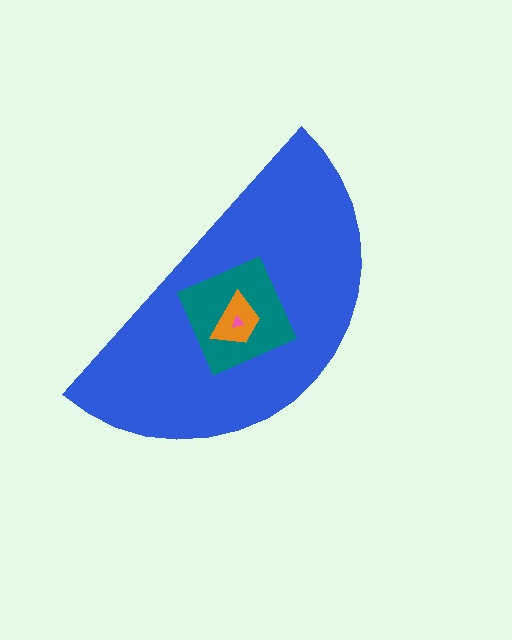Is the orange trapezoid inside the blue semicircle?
Yes.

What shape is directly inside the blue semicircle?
The teal diamond.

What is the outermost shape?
The blue semicircle.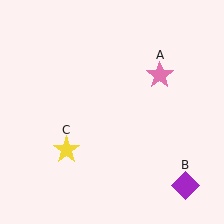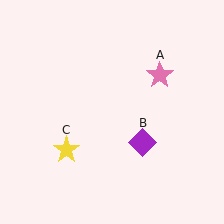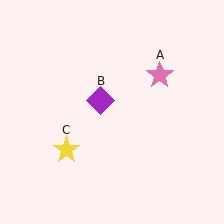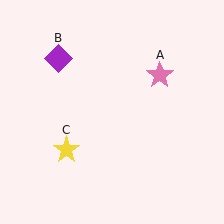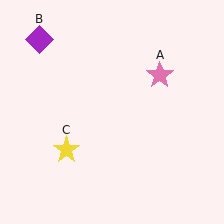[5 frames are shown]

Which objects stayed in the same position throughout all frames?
Pink star (object A) and yellow star (object C) remained stationary.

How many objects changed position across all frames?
1 object changed position: purple diamond (object B).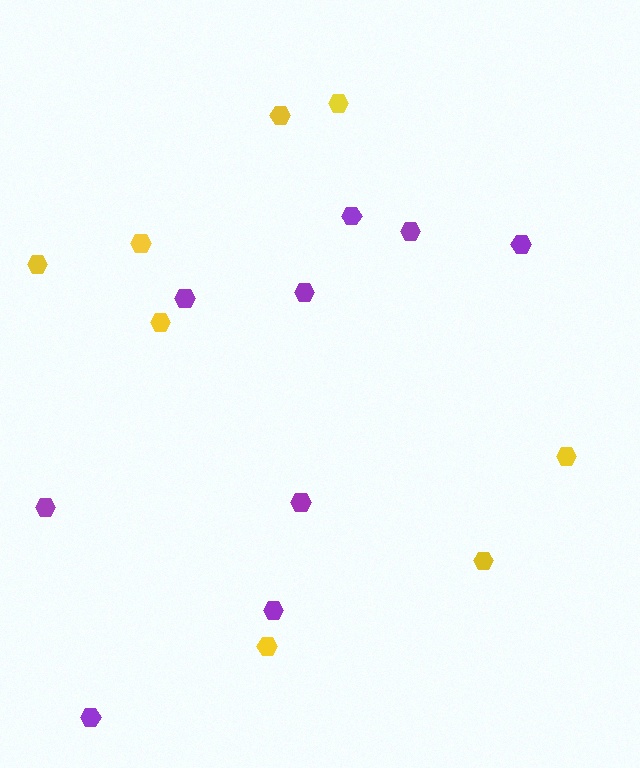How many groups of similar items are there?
There are 2 groups: one group of yellow hexagons (8) and one group of purple hexagons (9).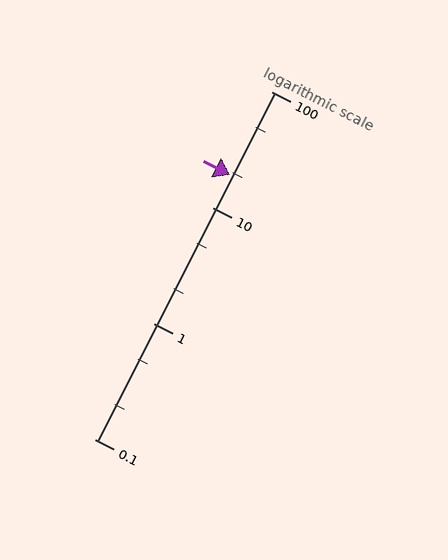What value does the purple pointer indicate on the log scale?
The pointer indicates approximately 19.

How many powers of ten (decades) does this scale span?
The scale spans 3 decades, from 0.1 to 100.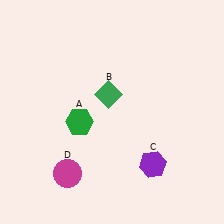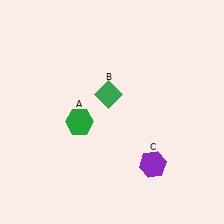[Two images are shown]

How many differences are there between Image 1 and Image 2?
There is 1 difference between the two images.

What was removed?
The magenta circle (D) was removed in Image 2.